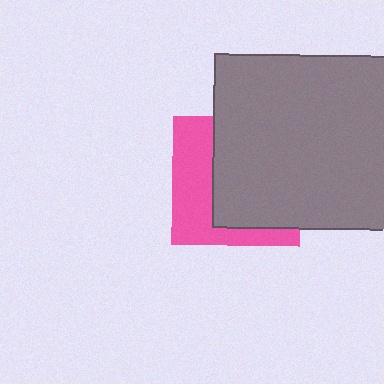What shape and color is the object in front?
The object in front is a gray rectangle.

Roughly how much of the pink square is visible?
A small part of it is visible (roughly 40%).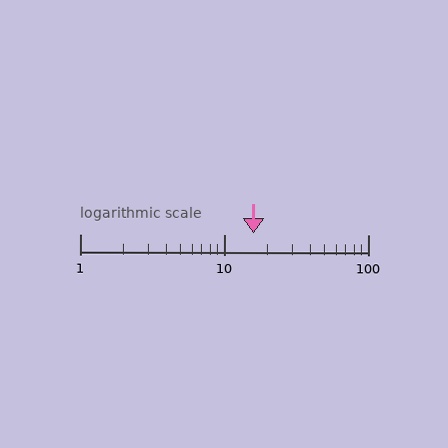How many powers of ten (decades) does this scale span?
The scale spans 2 decades, from 1 to 100.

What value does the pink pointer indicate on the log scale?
The pointer indicates approximately 16.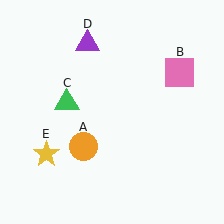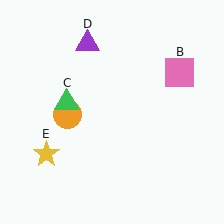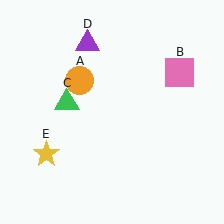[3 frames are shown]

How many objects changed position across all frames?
1 object changed position: orange circle (object A).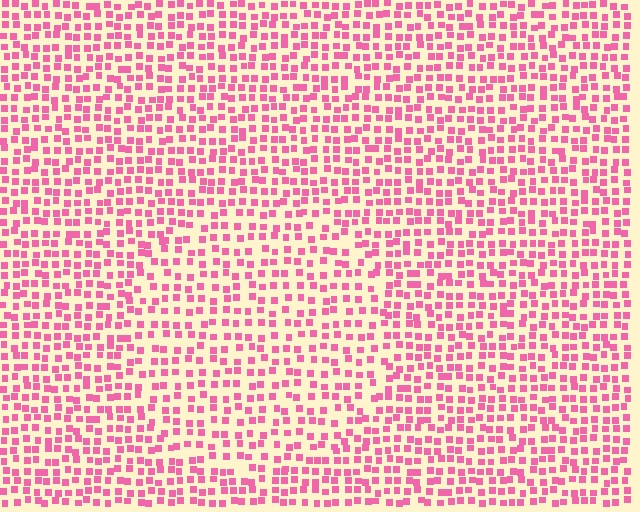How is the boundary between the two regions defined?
The boundary is defined by a change in element density (approximately 1.4x ratio). All elements are the same color, size, and shape.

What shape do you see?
I see a circle.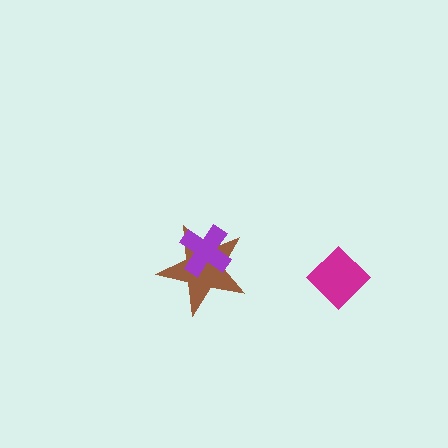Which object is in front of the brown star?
The purple cross is in front of the brown star.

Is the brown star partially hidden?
Yes, it is partially covered by another shape.